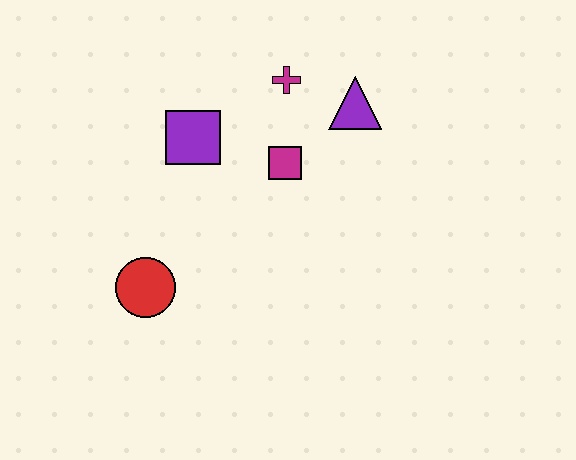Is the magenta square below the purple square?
Yes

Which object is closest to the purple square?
The magenta square is closest to the purple square.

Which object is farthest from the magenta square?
The red circle is farthest from the magenta square.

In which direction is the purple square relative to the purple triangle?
The purple square is to the left of the purple triangle.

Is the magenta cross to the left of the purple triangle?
Yes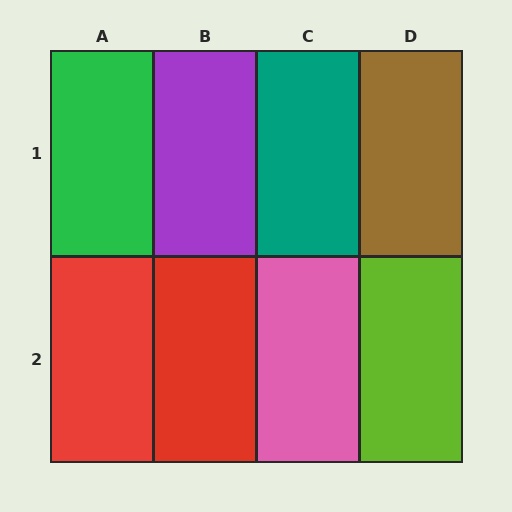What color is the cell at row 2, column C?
Pink.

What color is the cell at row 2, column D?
Lime.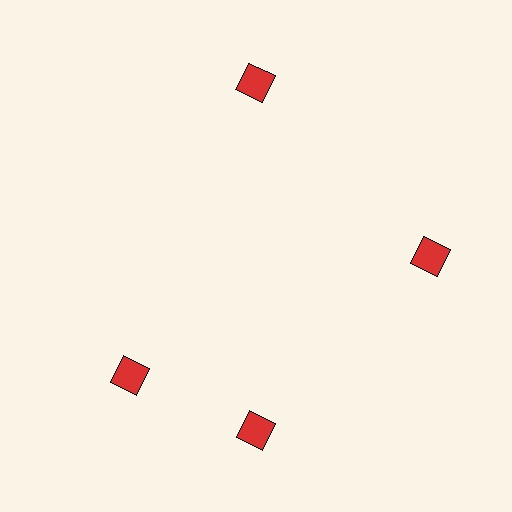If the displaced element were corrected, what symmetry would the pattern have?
It would have 4-fold rotational symmetry — the pattern would map onto itself every 90 degrees.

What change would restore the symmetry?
The symmetry would be restored by rotating it back into even spacing with its neighbors so that all 4 diamonds sit at equal angles and equal distance from the center.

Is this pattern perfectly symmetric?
No. The 4 red diamonds are arranged in a ring, but one element near the 9 o'clock position is rotated out of alignment along the ring, breaking the 4-fold rotational symmetry.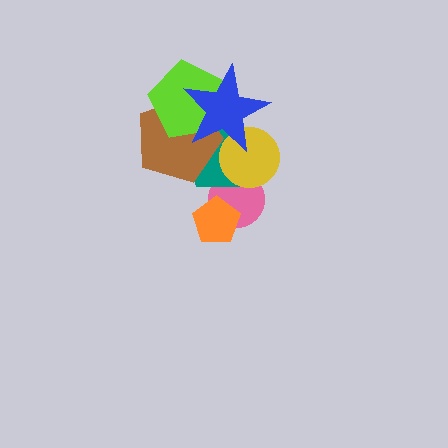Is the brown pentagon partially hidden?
Yes, it is partially covered by another shape.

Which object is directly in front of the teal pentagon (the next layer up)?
The brown pentagon is directly in front of the teal pentagon.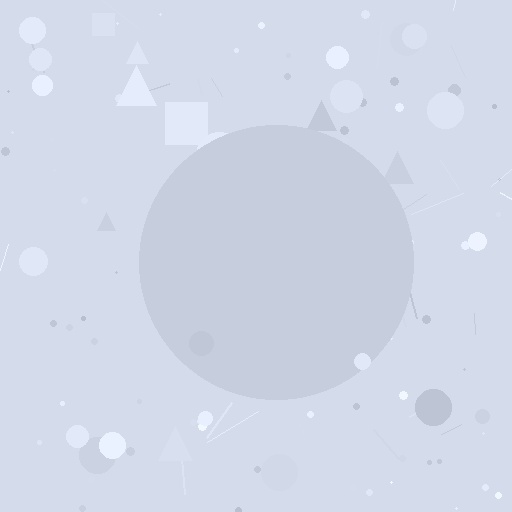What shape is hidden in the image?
A circle is hidden in the image.